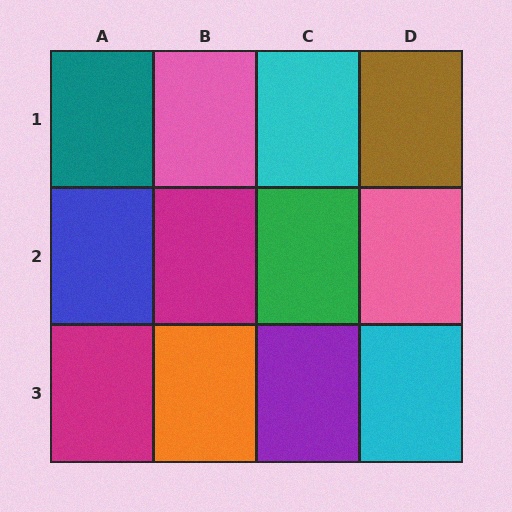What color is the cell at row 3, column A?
Magenta.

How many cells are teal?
1 cell is teal.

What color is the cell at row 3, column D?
Cyan.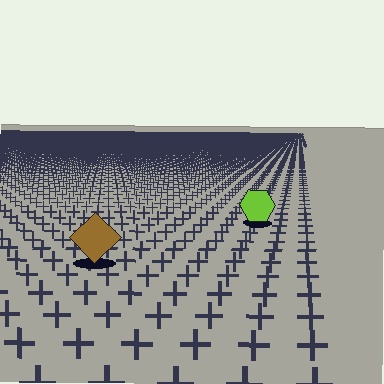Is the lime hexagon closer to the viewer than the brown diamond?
No. The brown diamond is closer — you can tell from the texture gradient: the ground texture is coarser near it.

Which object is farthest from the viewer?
The lime hexagon is farthest from the viewer. It appears smaller and the ground texture around it is denser.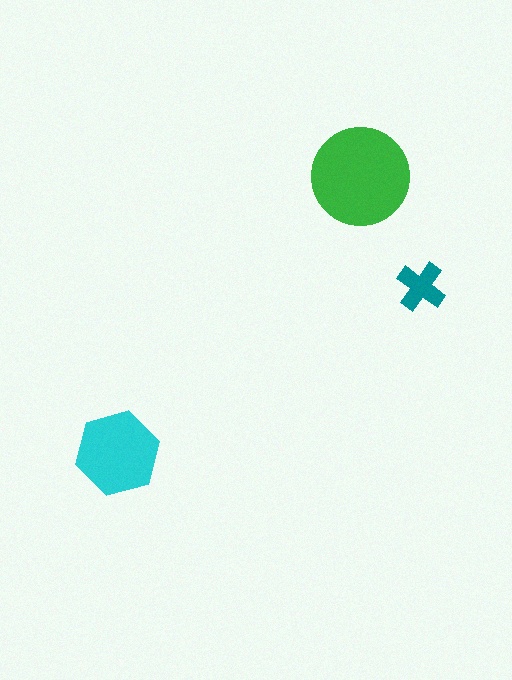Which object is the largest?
The green circle.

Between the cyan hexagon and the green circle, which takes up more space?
The green circle.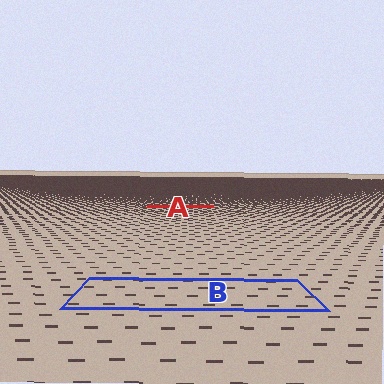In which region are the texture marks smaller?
The texture marks are smaller in region A, because it is farther away.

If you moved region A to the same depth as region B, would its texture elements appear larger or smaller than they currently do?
They would appear larger. At a closer depth, the same texture elements are projected at a bigger on-screen size.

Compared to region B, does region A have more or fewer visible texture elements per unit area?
Region A has more texture elements per unit area — they are packed more densely because it is farther away.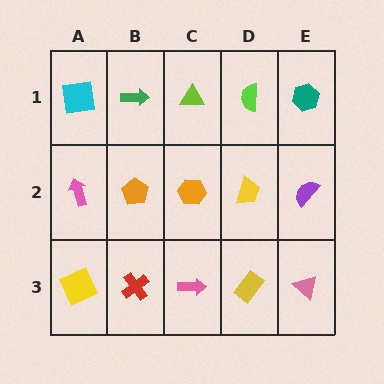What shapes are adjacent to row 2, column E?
A teal hexagon (row 1, column E), a pink triangle (row 3, column E), a yellow trapezoid (row 2, column D).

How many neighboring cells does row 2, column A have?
3.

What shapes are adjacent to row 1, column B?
An orange pentagon (row 2, column B), a cyan square (row 1, column A), a lime triangle (row 1, column C).